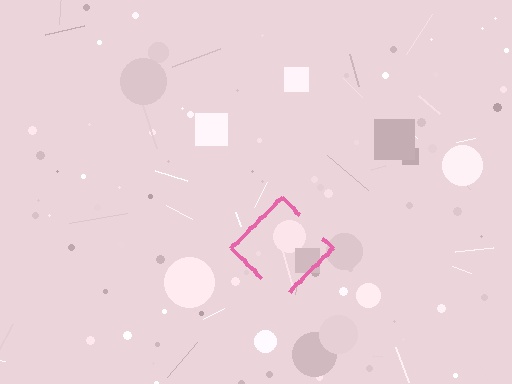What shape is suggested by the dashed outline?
The dashed outline suggests a diamond.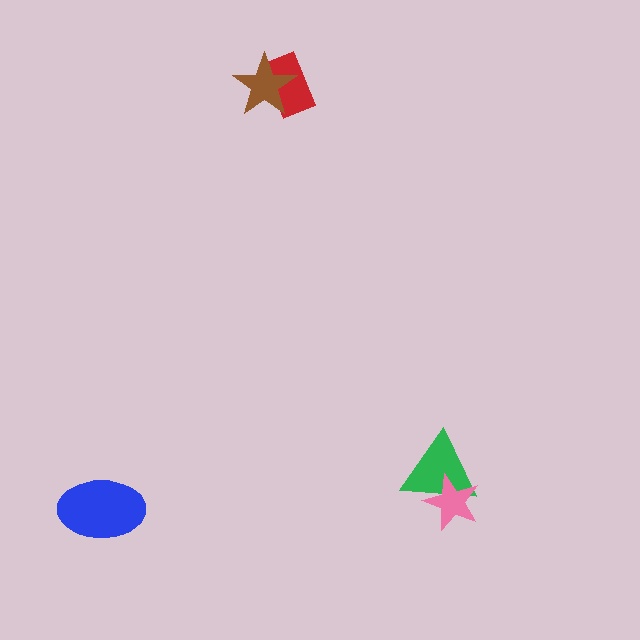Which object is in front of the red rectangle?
The brown star is in front of the red rectangle.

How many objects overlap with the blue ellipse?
0 objects overlap with the blue ellipse.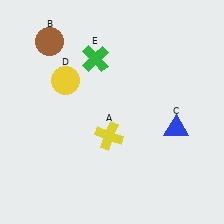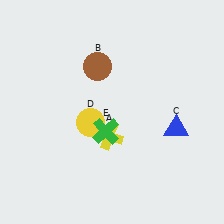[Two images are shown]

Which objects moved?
The objects that moved are: the brown circle (B), the yellow circle (D), the green cross (E).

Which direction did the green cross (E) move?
The green cross (E) moved down.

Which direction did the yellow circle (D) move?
The yellow circle (D) moved down.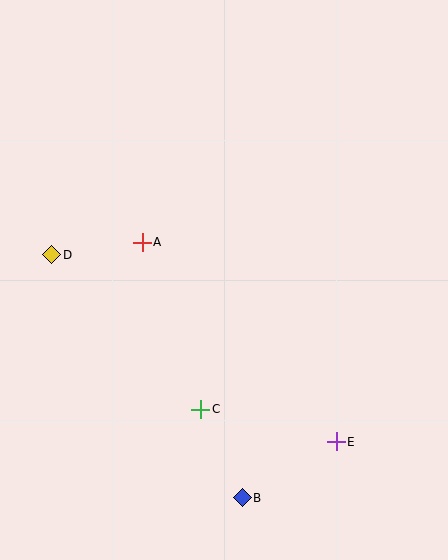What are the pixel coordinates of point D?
Point D is at (52, 255).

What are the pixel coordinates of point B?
Point B is at (242, 498).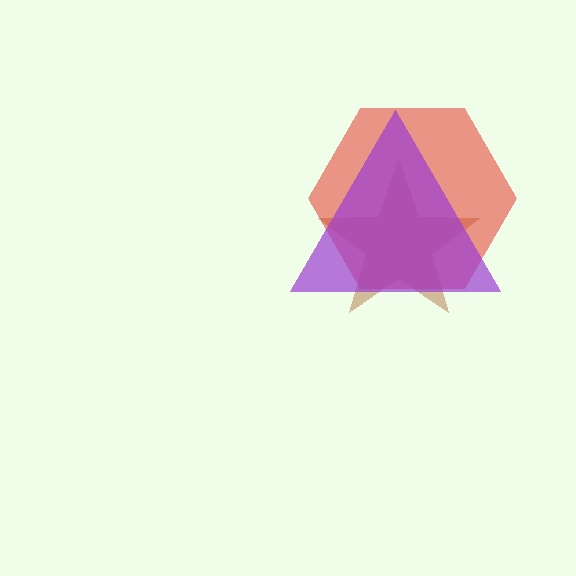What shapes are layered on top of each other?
The layered shapes are: a brown star, a red hexagon, a purple triangle.